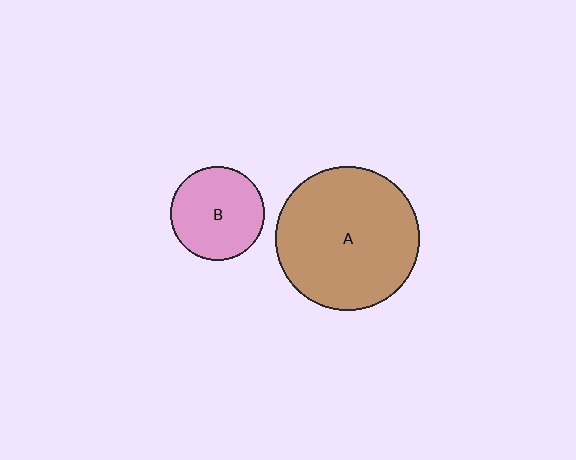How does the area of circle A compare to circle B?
Approximately 2.4 times.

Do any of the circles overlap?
No, none of the circles overlap.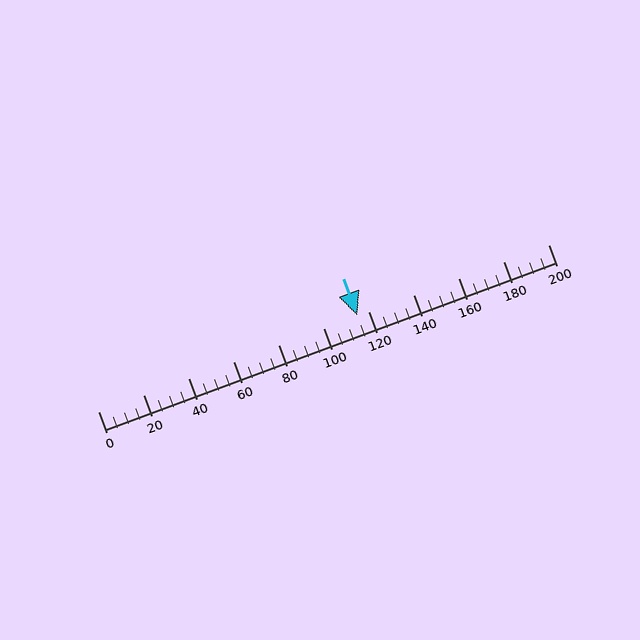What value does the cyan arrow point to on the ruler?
The cyan arrow points to approximately 115.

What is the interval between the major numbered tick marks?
The major tick marks are spaced 20 units apart.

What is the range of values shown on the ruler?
The ruler shows values from 0 to 200.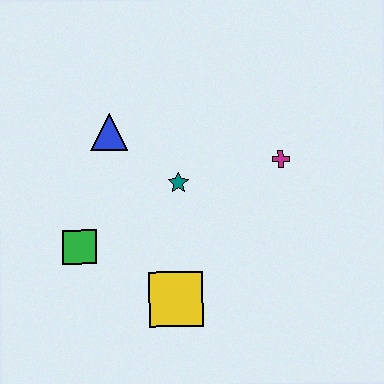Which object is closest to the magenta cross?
The teal star is closest to the magenta cross.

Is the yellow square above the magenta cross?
No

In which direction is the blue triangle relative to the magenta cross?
The blue triangle is to the left of the magenta cross.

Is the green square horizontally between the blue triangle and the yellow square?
No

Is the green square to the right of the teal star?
No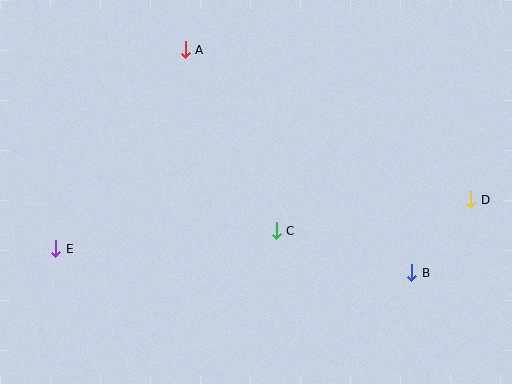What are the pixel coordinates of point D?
Point D is at (471, 200).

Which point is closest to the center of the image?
Point C at (276, 231) is closest to the center.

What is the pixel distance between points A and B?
The distance between A and B is 318 pixels.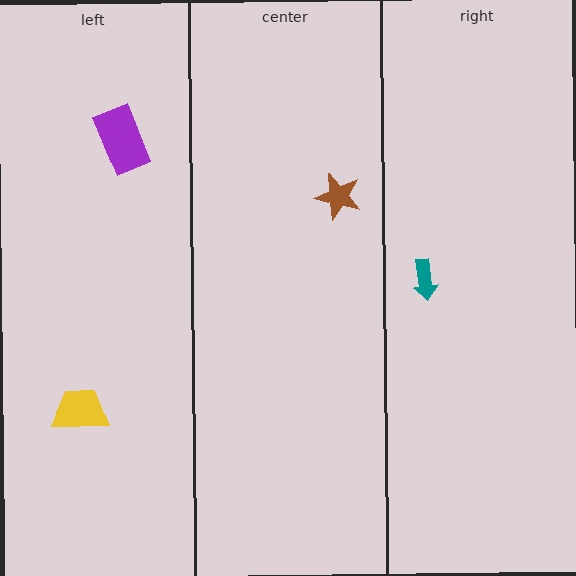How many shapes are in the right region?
1.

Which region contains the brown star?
The center region.